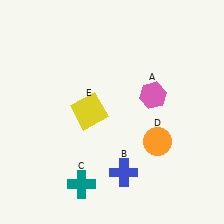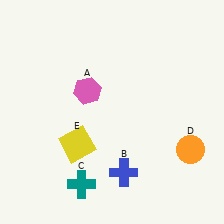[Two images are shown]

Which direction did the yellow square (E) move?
The yellow square (E) moved down.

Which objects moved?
The objects that moved are: the pink hexagon (A), the orange circle (D), the yellow square (E).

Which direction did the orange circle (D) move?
The orange circle (D) moved right.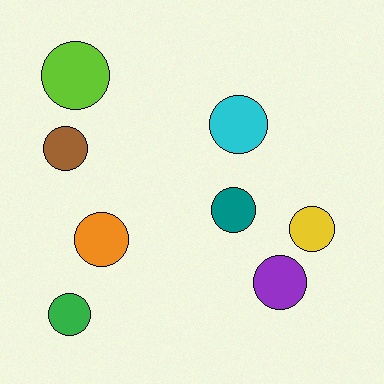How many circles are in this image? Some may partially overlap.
There are 8 circles.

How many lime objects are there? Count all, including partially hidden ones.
There is 1 lime object.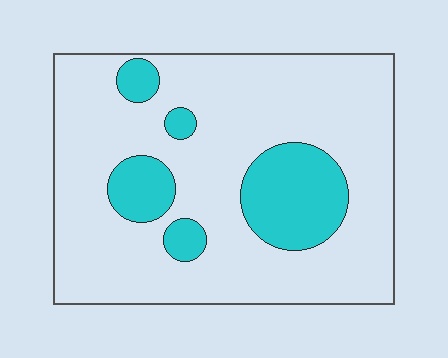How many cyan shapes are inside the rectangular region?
5.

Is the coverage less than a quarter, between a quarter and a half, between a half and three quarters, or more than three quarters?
Less than a quarter.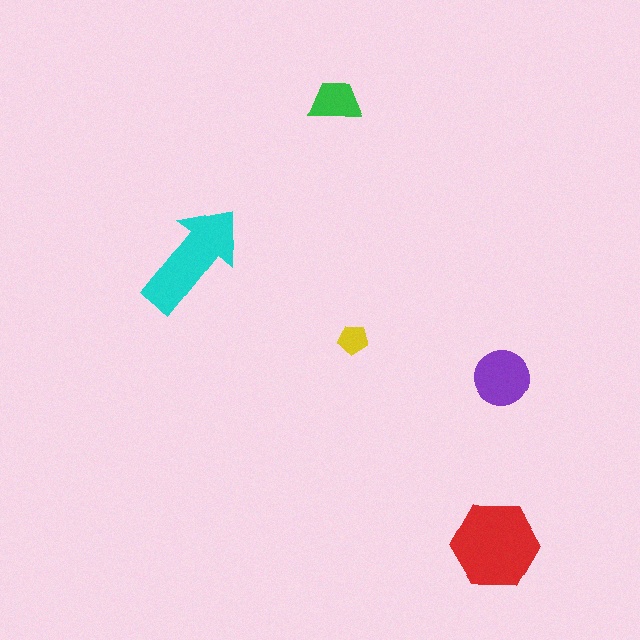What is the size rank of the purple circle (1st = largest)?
3rd.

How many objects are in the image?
There are 5 objects in the image.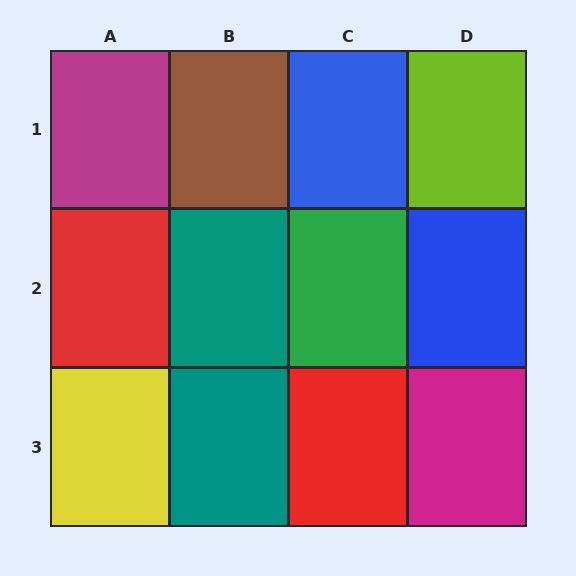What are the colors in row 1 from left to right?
Magenta, brown, blue, lime.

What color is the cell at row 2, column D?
Blue.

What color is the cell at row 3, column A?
Yellow.